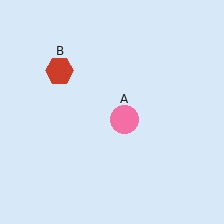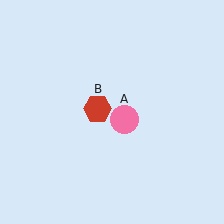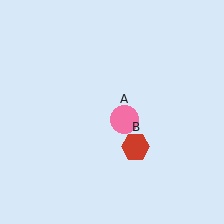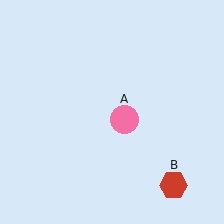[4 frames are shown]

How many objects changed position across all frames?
1 object changed position: red hexagon (object B).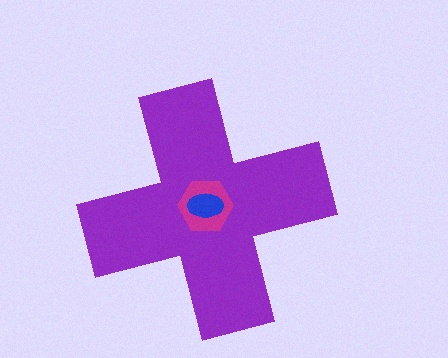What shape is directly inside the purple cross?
The magenta hexagon.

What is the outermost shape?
The purple cross.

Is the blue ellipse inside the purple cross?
Yes.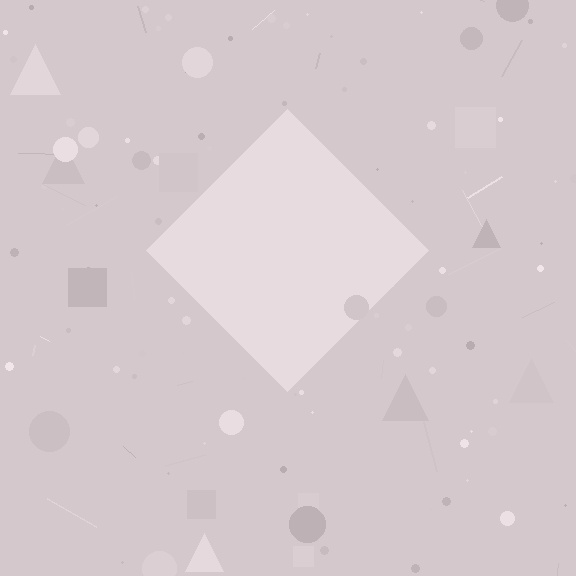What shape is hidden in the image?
A diamond is hidden in the image.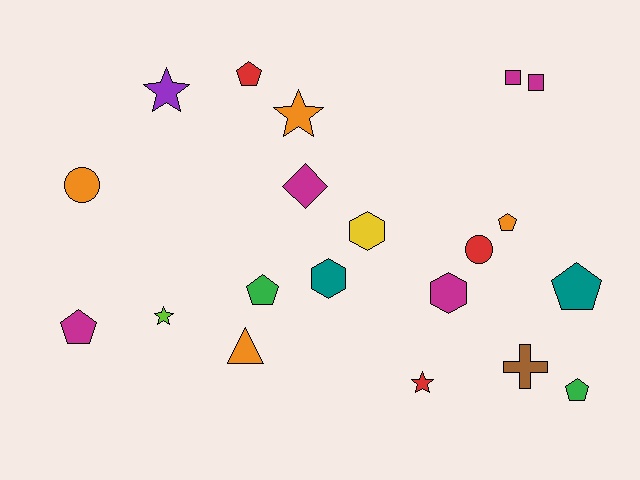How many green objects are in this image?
There are 2 green objects.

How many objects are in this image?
There are 20 objects.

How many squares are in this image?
There are 2 squares.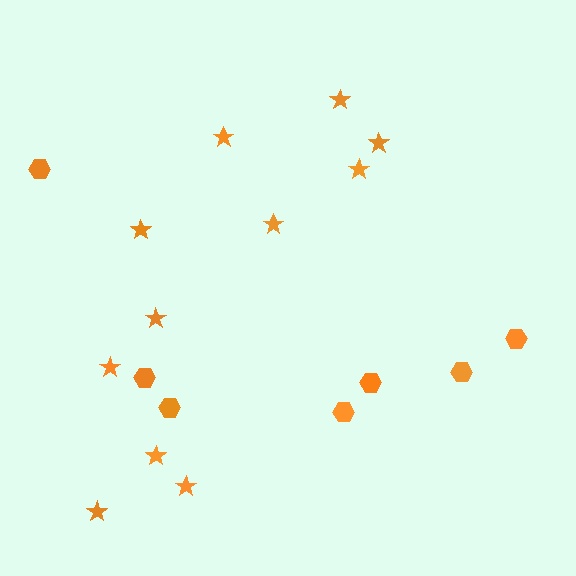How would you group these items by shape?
There are 2 groups: one group of stars (11) and one group of hexagons (7).